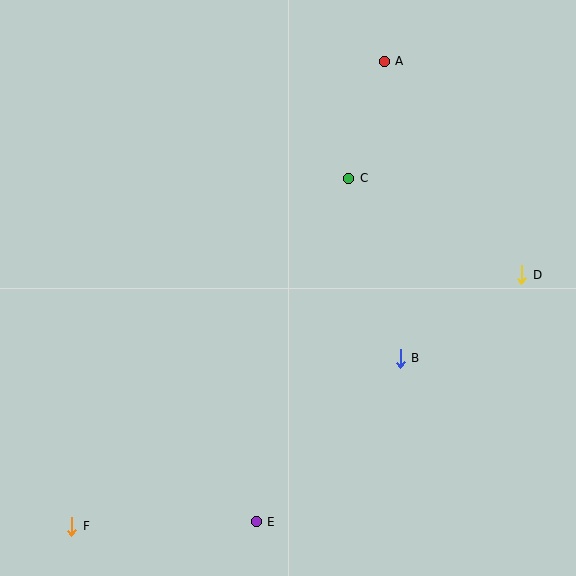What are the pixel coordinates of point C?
Point C is at (349, 178).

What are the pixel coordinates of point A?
Point A is at (384, 62).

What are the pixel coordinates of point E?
Point E is at (256, 522).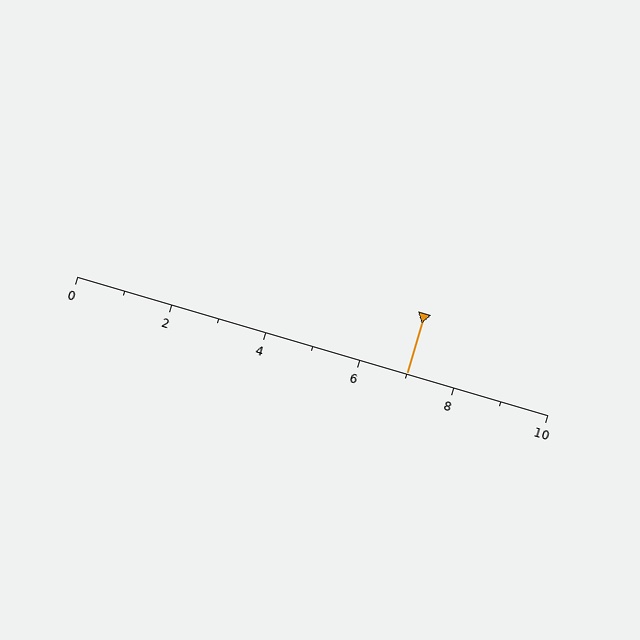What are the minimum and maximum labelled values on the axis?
The axis runs from 0 to 10.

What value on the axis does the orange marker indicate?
The marker indicates approximately 7.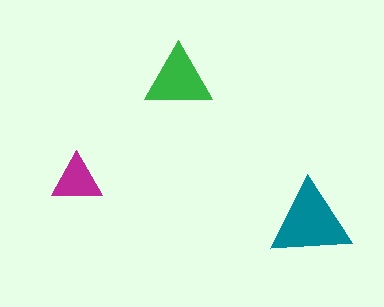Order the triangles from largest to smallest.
the teal one, the green one, the magenta one.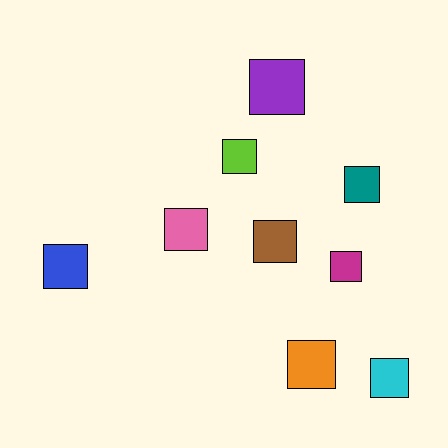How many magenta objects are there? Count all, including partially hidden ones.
There is 1 magenta object.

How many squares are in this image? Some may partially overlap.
There are 9 squares.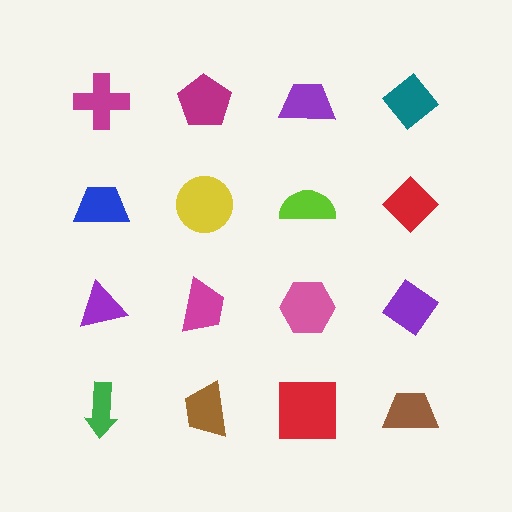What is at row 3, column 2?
A magenta trapezoid.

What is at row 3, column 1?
A purple triangle.